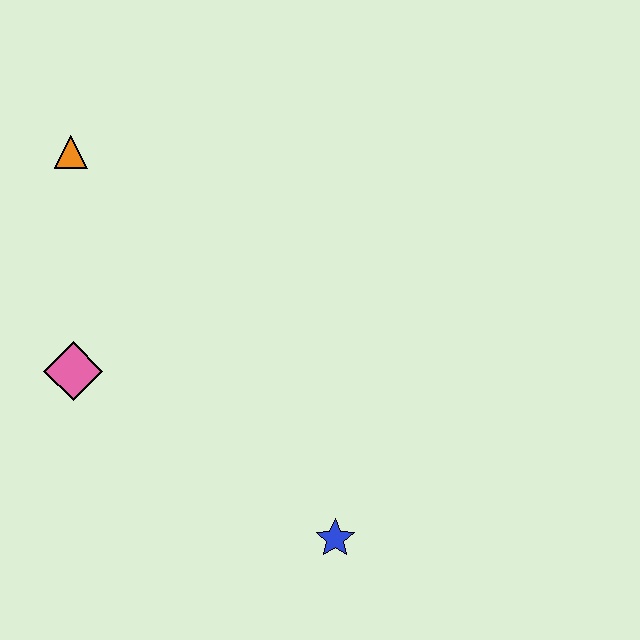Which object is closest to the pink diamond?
The orange triangle is closest to the pink diamond.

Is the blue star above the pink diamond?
No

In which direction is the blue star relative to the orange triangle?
The blue star is below the orange triangle.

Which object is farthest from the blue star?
The orange triangle is farthest from the blue star.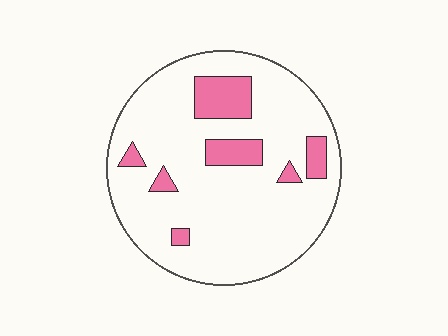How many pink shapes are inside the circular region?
7.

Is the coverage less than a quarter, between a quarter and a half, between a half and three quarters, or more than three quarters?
Less than a quarter.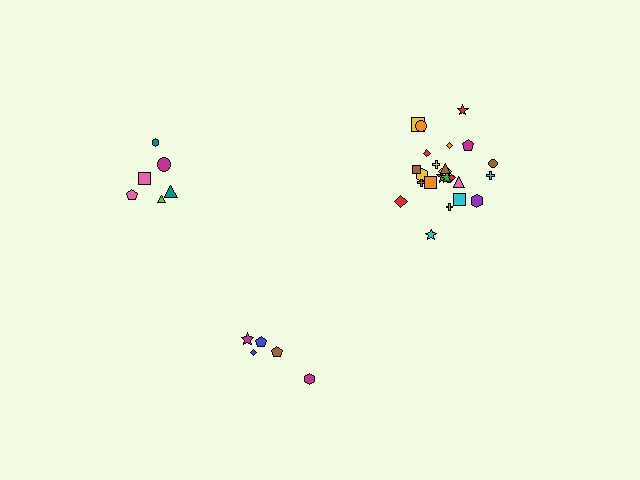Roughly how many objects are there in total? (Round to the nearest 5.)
Roughly 35 objects in total.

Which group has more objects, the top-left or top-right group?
The top-right group.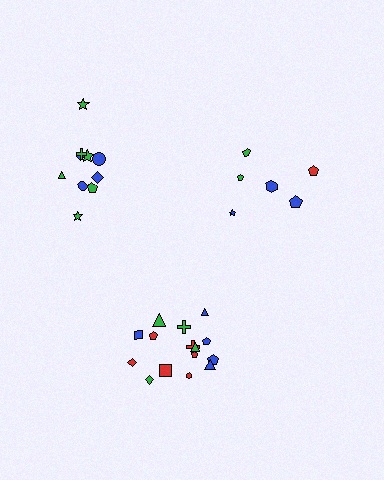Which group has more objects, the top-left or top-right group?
The top-left group.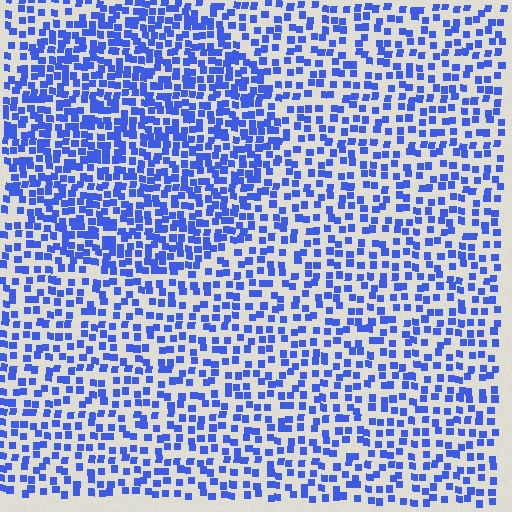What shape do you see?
I see a circle.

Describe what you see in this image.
The image contains small blue elements arranged at two different densities. A circle-shaped region is visible where the elements are more densely packed than the surrounding area.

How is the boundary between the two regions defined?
The boundary is defined by a change in element density (approximately 1.7x ratio). All elements are the same color, size, and shape.